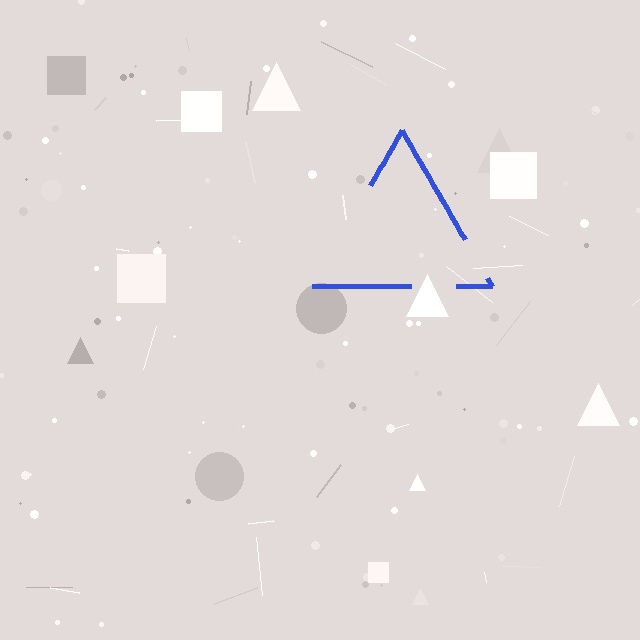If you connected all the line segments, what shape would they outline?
They would outline a triangle.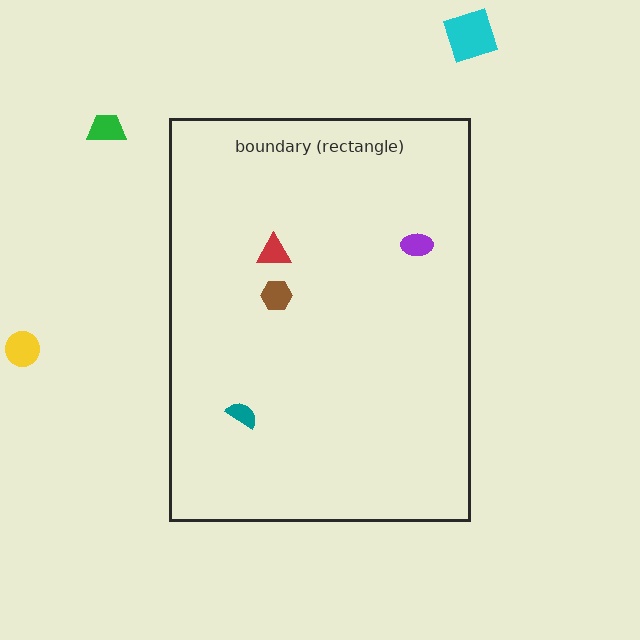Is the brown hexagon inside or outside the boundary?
Inside.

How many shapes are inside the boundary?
4 inside, 3 outside.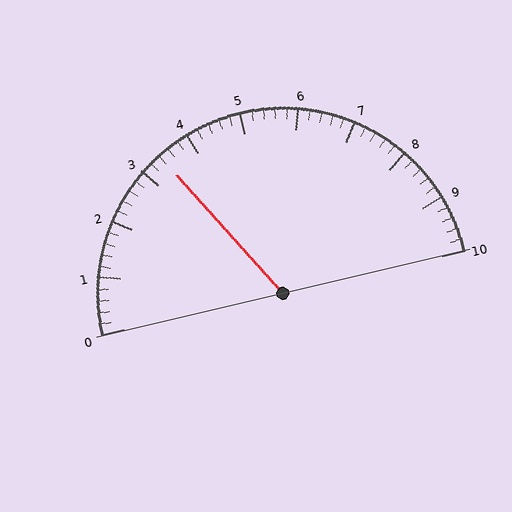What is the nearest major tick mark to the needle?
The nearest major tick mark is 3.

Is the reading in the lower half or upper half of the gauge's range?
The reading is in the lower half of the range (0 to 10).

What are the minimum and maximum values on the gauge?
The gauge ranges from 0 to 10.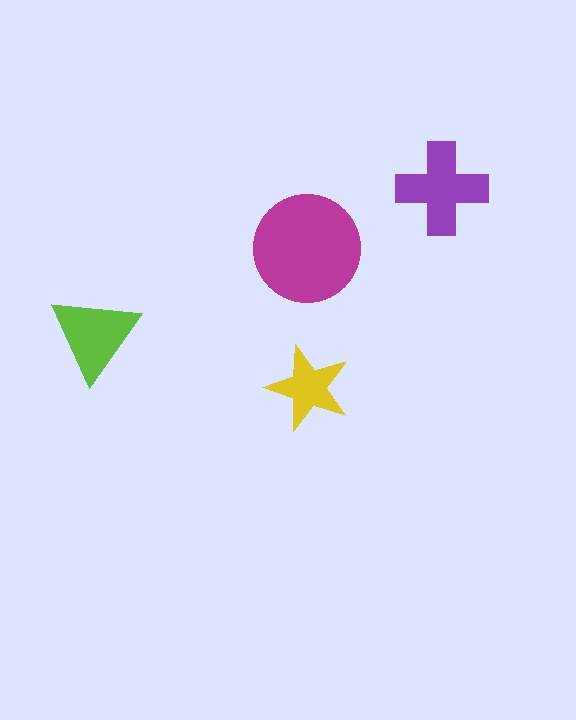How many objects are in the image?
There are 4 objects in the image.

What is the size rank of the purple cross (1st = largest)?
2nd.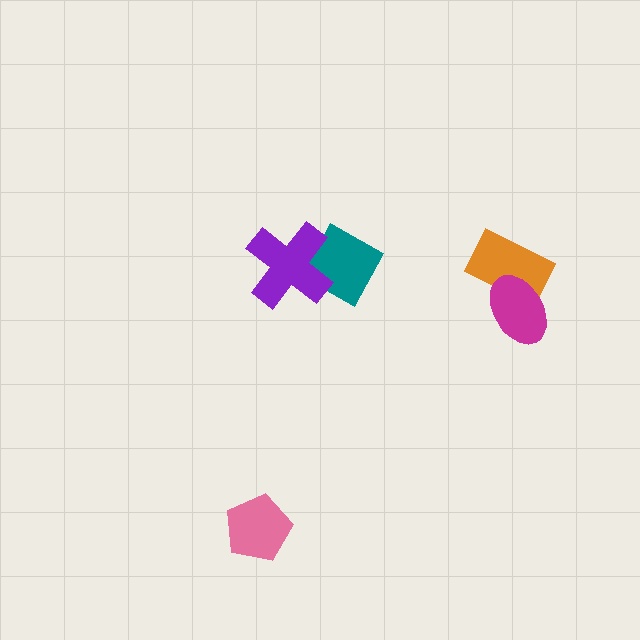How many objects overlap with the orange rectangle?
1 object overlaps with the orange rectangle.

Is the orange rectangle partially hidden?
Yes, it is partially covered by another shape.